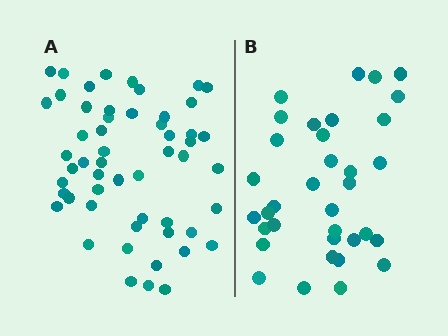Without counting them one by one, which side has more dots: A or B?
Region A (the left region) has more dots.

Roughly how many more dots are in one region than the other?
Region A has approximately 20 more dots than region B.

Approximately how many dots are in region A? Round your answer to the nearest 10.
About 50 dots. (The exact count is 54, which rounds to 50.)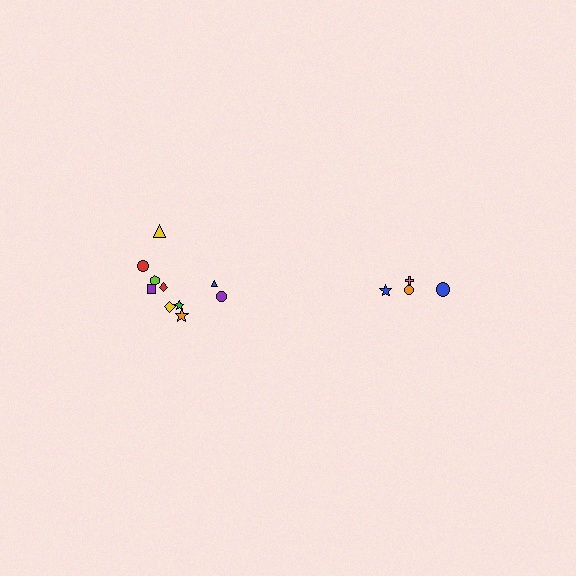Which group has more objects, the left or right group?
The left group.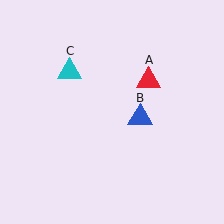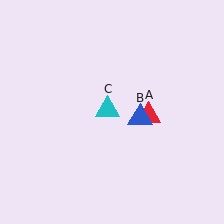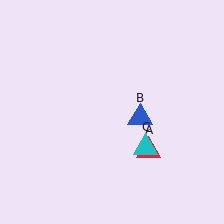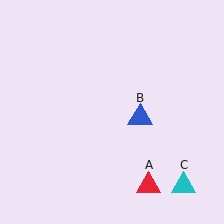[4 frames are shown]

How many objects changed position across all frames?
2 objects changed position: red triangle (object A), cyan triangle (object C).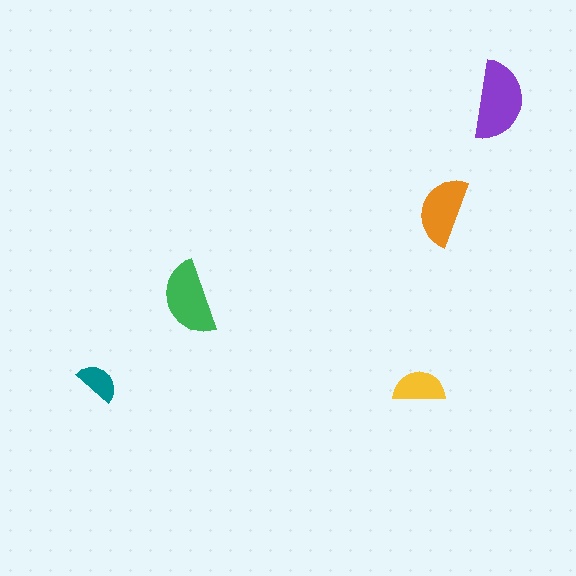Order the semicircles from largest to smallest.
the purple one, the green one, the orange one, the yellow one, the teal one.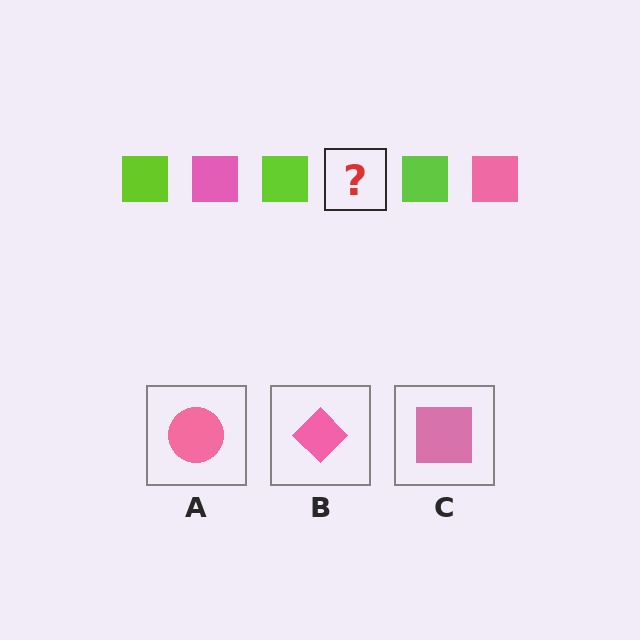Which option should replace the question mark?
Option C.